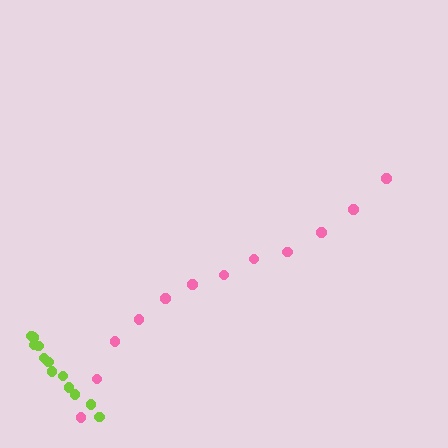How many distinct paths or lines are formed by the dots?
There are 2 distinct paths.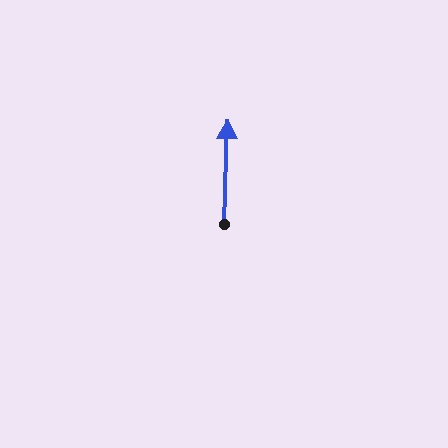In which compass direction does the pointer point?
North.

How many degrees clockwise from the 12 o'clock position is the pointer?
Approximately 2 degrees.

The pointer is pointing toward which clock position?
Roughly 12 o'clock.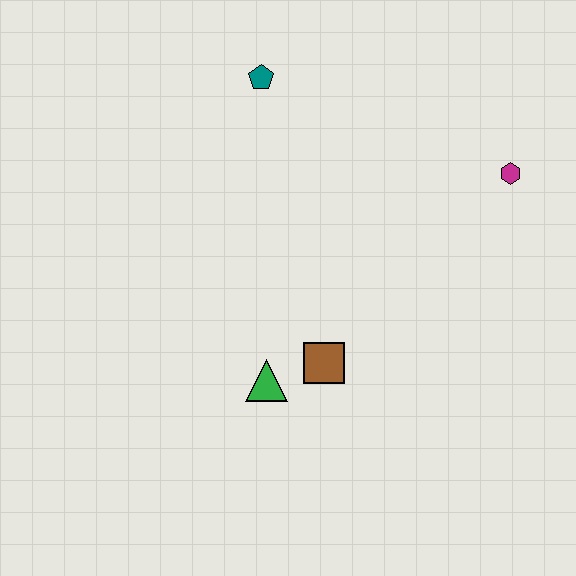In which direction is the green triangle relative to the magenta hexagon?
The green triangle is to the left of the magenta hexagon.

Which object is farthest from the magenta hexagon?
The green triangle is farthest from the magenta hexagon.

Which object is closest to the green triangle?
The brown square is closest to the green triangle.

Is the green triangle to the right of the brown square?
No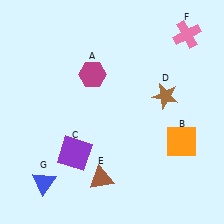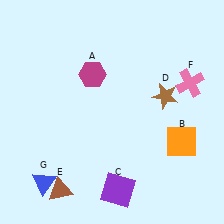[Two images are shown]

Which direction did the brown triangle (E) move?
The brown triangle (E) moved left.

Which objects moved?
The objects that moved are: the purple square (C), the brown triangle (E), the pink cross (F).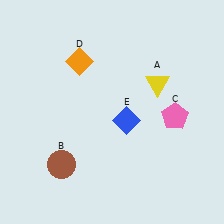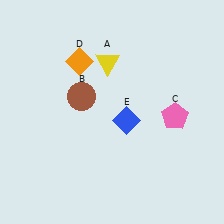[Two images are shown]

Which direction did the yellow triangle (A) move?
The yellow triangle (A) moved left.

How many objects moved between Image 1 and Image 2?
2 objects moved between the two images.